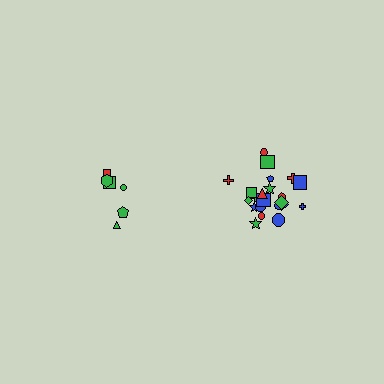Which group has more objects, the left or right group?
The right group.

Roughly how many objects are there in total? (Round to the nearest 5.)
Roughly 30 objects in total.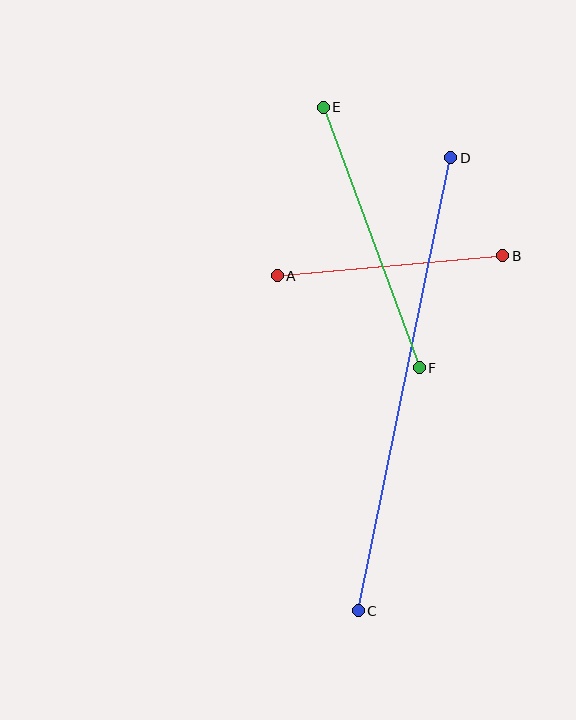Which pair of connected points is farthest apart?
Points C and D are farthest apart.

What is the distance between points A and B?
The distance is approximately 226 pixels.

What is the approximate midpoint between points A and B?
The midpoint is at approximately (390, 266) pixels.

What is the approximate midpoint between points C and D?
The midpoint is at approximately (405, 384) pixels.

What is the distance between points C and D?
The distance is approximately 463 pixels.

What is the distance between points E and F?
The distance is approximately 278 pixels.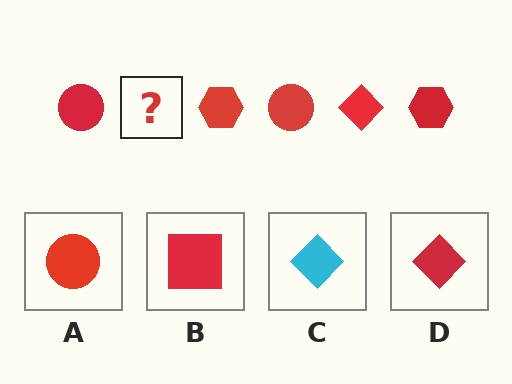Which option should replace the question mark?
Option D.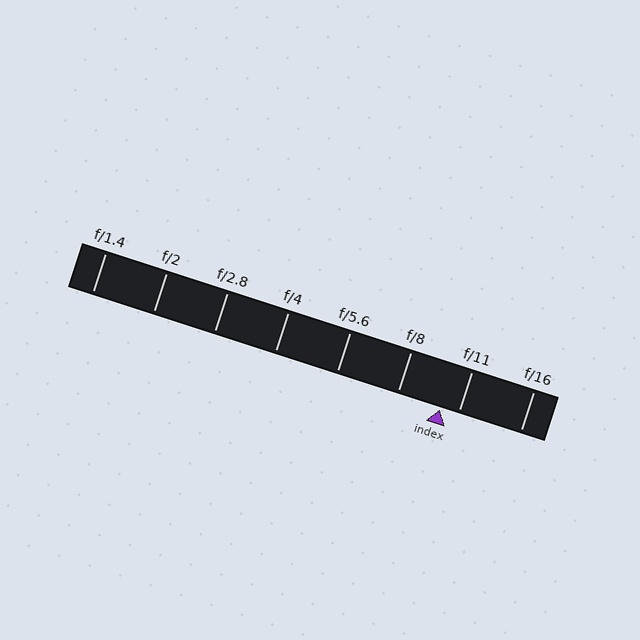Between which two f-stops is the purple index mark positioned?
The index mark is between f/8 and f/11.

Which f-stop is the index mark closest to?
The index mark is closest to f/11.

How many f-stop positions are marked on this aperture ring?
There are 8 f-stop positions marked.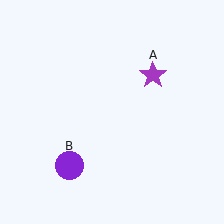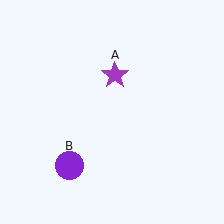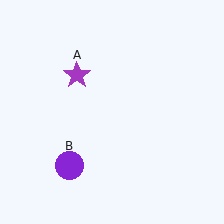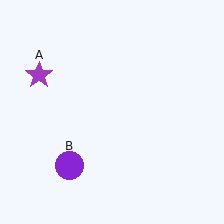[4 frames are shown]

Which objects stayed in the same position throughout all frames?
Purple circle (object B) remained stationary.